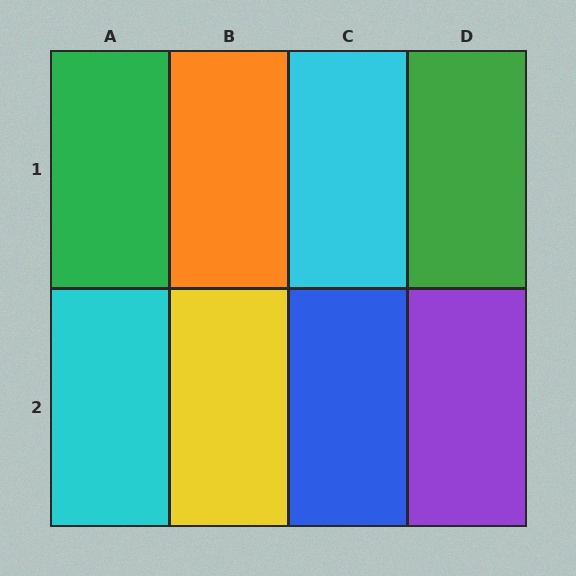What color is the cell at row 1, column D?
Green.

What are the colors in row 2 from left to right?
Cyan, yellow, blue, purple.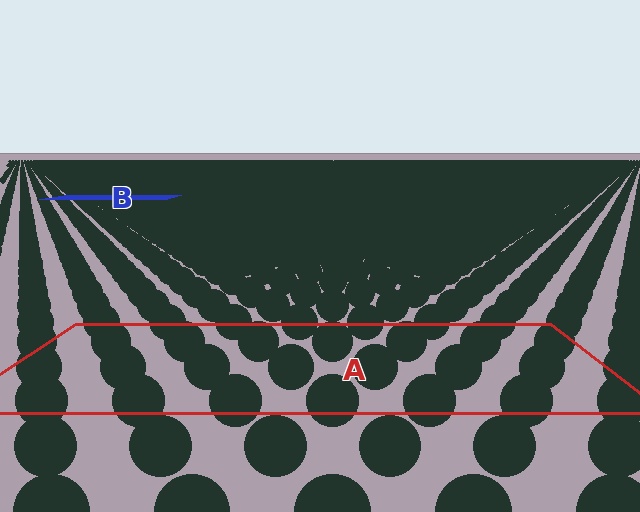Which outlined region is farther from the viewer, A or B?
Region B is farther from the viewer — the texture elements inside it appear smaller and more densely packed.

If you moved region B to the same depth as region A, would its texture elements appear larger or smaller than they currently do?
They would appear larger. At a closer depth, the same texture elements are projected at a bigger on-screen size.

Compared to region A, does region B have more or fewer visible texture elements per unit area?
Region B has more texture elements per unit area — they are packed more densely because it is farther away.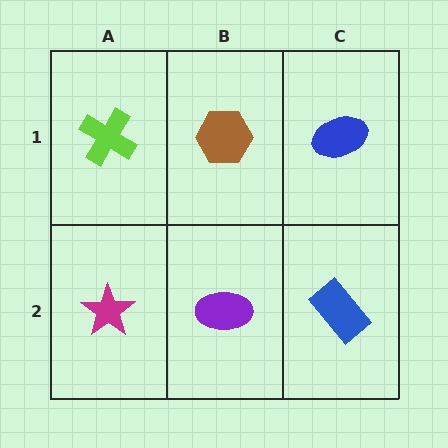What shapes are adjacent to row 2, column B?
A brown hexagon (row 1, column B), a magenta star (row 2, column A), a blue rectangle (row 2, column C).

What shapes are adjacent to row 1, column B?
A purple ellipse (row 2, column B), a lime cross (row 1, column A), a blue ellipse (row 1, column C).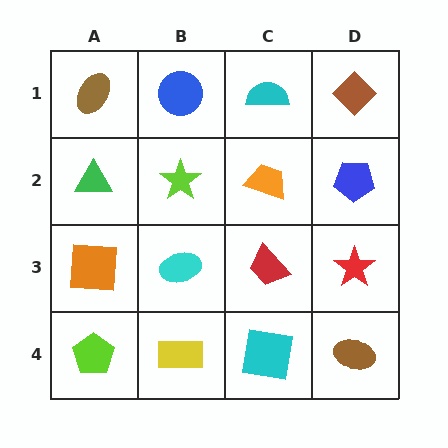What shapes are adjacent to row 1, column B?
A lime star (row 2, column B), a brown ellipse (row 1, column A), a cyan semicircle (row 1, column C).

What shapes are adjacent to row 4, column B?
A cyan ellipse (row 3, column B), a lime pentagon (row 4, column A), a cyan square (row 4, column C).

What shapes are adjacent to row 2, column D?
A brown diamond (row 1, column D), a red star (row 3, column D), an orange trapezoid (row 2, column C).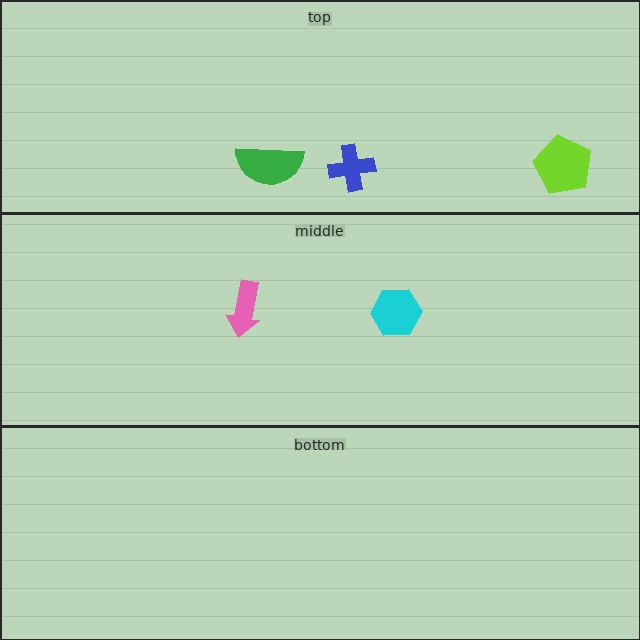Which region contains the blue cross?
The top region.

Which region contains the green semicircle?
The top region.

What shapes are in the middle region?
The pink arrow, the cyan hexagon.